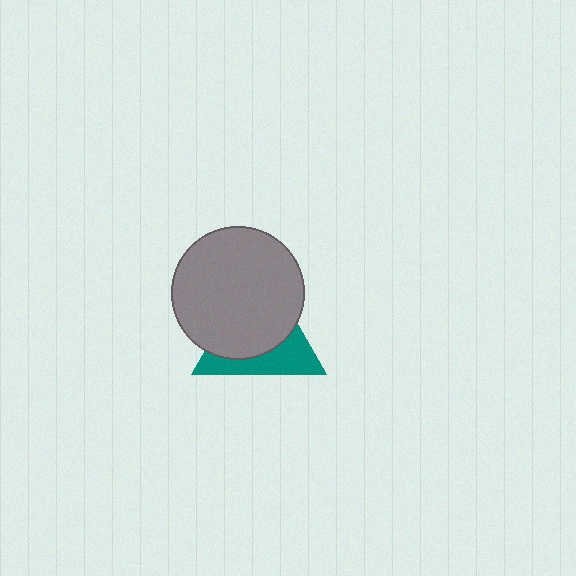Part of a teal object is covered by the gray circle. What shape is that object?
It is a triangle.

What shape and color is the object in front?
The object in front is a gray circle.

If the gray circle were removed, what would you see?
You would see the complete teal triangle.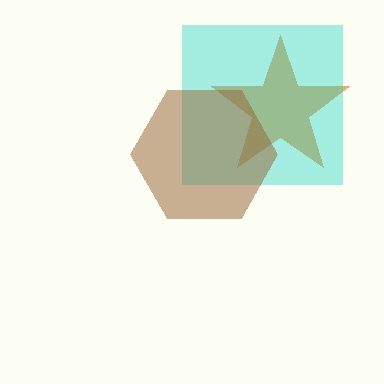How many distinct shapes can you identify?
There are 3 distinct shapes: an orange star, a cyan square, a brown hexagon.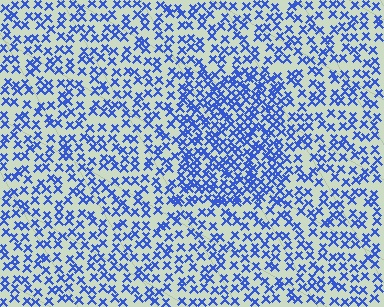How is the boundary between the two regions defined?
The boundary is defined by a change in element density (approximately 1.8x ratio). All elements are the same color, size, and shape.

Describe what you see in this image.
The image contains small blue elements arranged at two different densities. A rectangle-shaped region is visible where the elements are more densely packed than the surrounding area.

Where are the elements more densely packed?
The elements are more densely packed inside the rectangle boundary.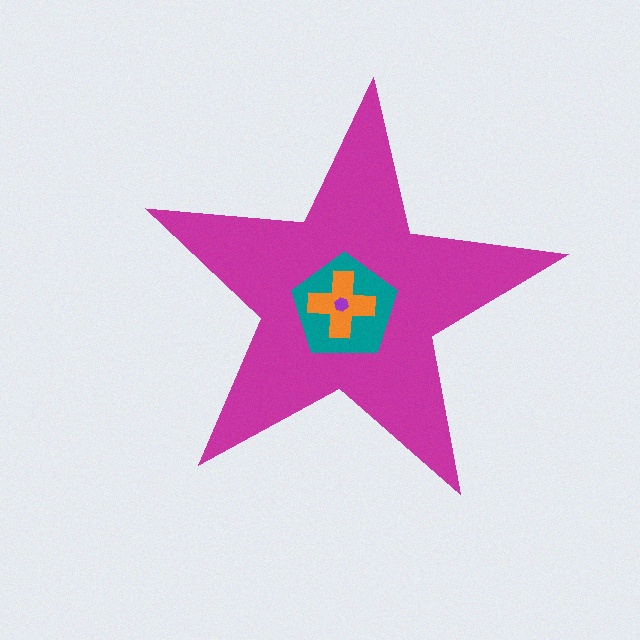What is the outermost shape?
The magenta star.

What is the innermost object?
The purple hexagon.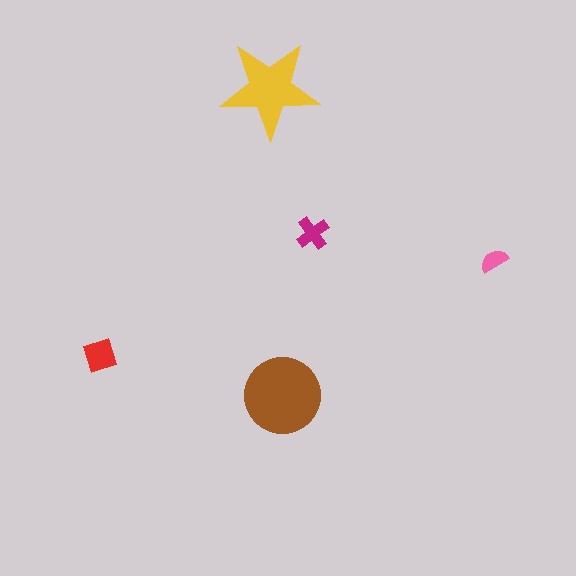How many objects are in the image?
There are 5 objects in the image.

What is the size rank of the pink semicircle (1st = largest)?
5th.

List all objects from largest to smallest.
The brown circle, the yellow star, the red diamond, the magenta cross, the pink semicircle.